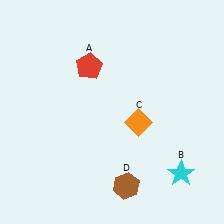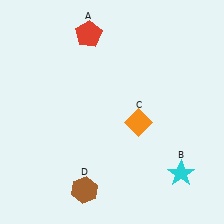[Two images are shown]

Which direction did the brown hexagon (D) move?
The brown hexagon (D) moved left.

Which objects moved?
The objects that moved are: the red pentagon (A), the brown hexagon (D).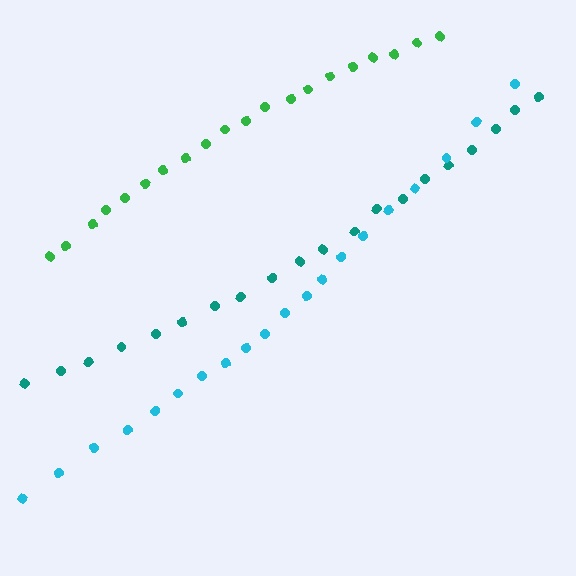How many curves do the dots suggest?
There are 3 distinct paths.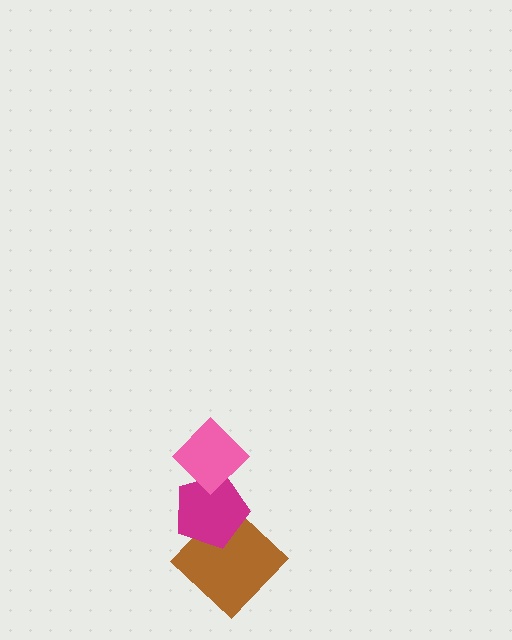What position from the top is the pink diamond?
The pink diamond is 1st from the top.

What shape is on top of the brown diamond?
The magenta pentagon is on top of the brown diamond.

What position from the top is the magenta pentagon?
The magenta pentagon is 2nd from the top.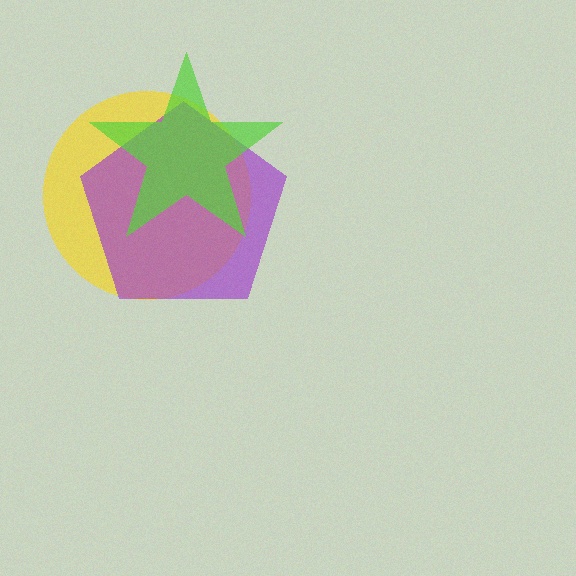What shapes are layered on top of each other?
The layered shapes are: a yellow circle, a purple pentagon, a lime star.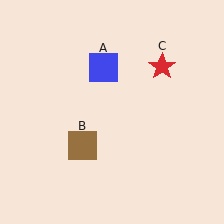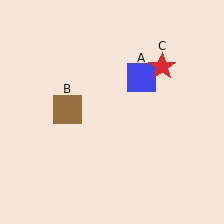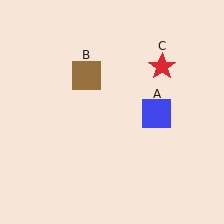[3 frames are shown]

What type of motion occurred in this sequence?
The blue square (object A), brown square (object B) rotated clockwise around the center of the scene.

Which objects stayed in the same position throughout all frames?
Red star (object C) remained stationary.